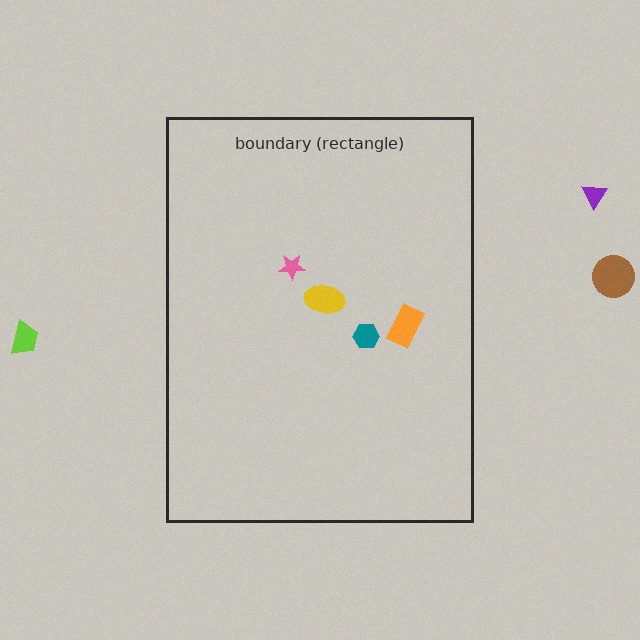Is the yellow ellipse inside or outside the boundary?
Inside.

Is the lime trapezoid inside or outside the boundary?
Outside.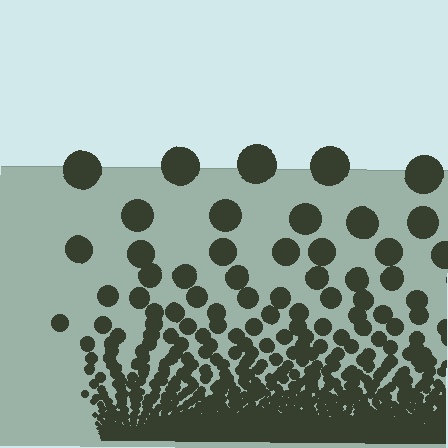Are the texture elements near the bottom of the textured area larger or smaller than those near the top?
Smaller. The gradient is inverted — elements near the bottom are smaller and denser.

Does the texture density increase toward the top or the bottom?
Density increases toward the bottom.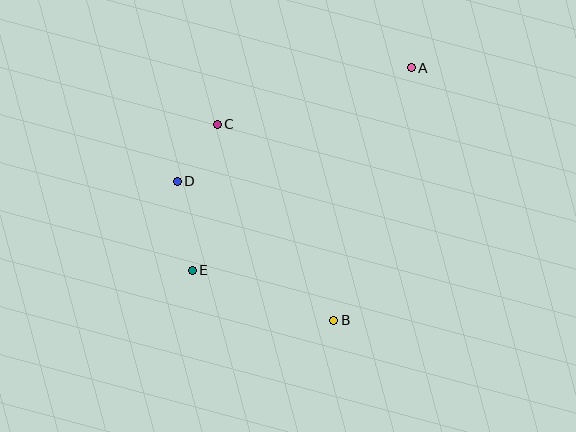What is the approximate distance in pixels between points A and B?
The distance between A and B is approximately 264 pixels.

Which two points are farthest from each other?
Points A and E are farthest from each other.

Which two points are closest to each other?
Points C and D are closest to each other.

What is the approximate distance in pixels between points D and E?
The distance between D and E is approximately 90 pixels.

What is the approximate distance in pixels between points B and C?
The distance between B and C is approximately 228 pixels.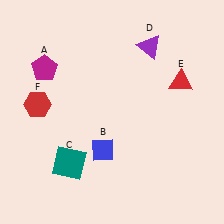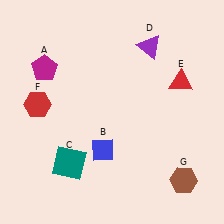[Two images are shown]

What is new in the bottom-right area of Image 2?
A brown hexagon (G) was added in the bottom-right area of Image 2.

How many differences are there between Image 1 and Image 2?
There is 1 difference between the two images.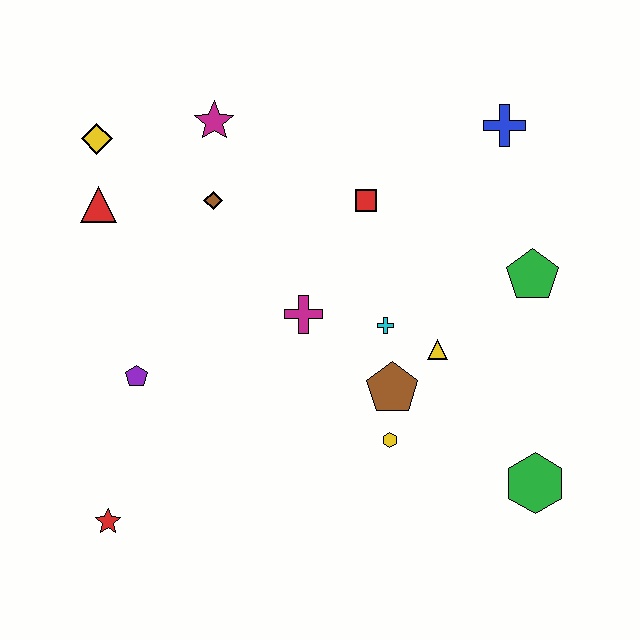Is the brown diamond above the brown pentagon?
Yes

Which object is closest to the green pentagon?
The yellow triangle is closest to the green pentagon.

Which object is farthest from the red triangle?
The green hexagon is farthest from the red triangle.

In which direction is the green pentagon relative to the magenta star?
The green pentagon is to the right of the magenta star.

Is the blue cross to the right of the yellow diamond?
Yes